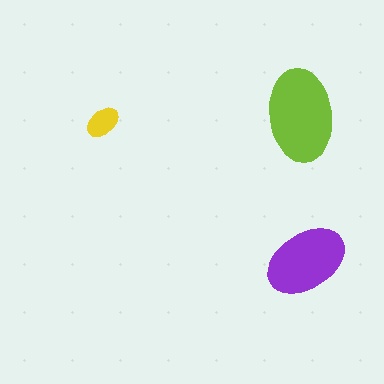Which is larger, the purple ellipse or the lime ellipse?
The lime one.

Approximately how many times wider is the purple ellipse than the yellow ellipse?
About 2.5 times wider.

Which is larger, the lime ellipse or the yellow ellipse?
The lime one.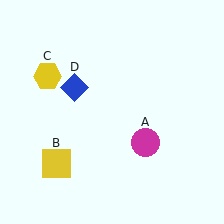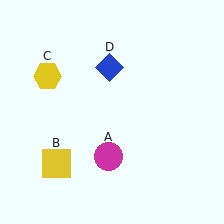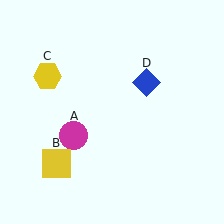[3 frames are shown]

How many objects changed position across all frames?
2 objects changed position: magenta circle (object A), blue diamond (object D).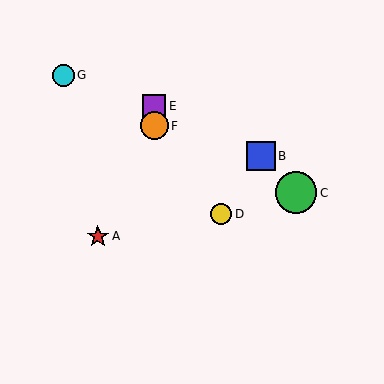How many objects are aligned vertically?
2 objects (E, F) are aligned vertically.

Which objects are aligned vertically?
Objects E, F are aligned vertically.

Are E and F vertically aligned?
Yes, both are at x≈154.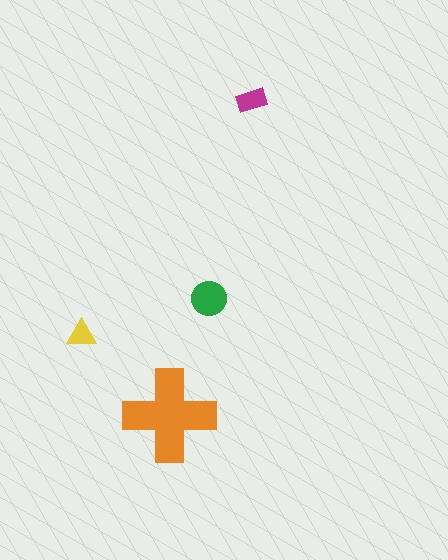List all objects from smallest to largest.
The yellow triangle, the magenta rectangle, the green circle, the orange cross.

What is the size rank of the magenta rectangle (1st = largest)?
3rd.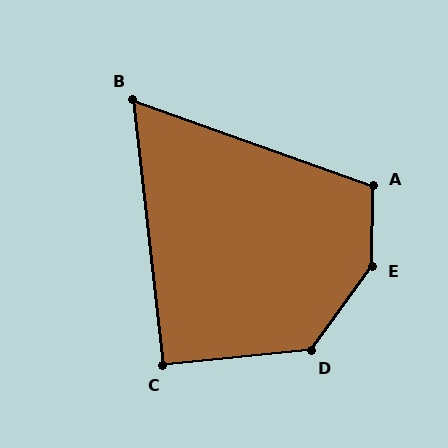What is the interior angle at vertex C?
Approximately 91 degrees (approximately right).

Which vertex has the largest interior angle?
E, at approximately 145 degrees.